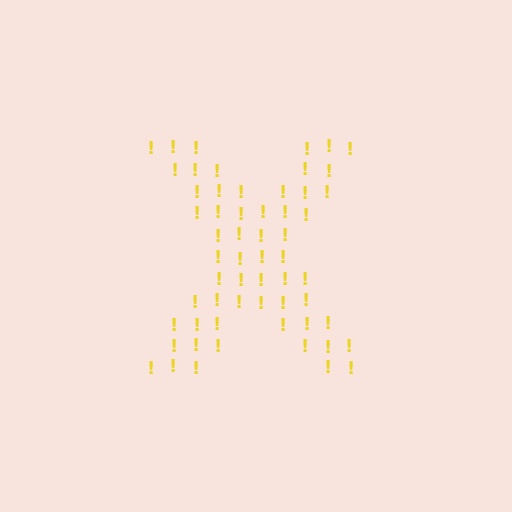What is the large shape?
The large shape is the letter X.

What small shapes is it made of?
It is made of small exclamation marks.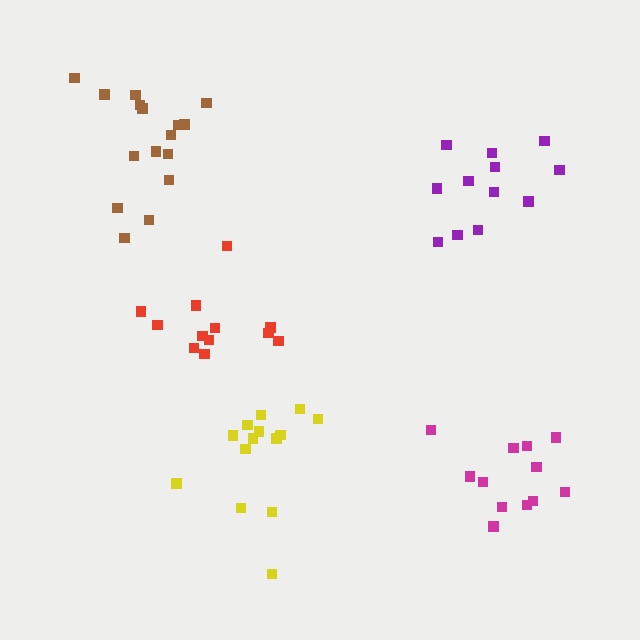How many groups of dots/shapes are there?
There are 5 groups.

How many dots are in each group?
Group 1: 12 dots, Group 2: 16 dots, Group 3: 14 dots, Group 4: 12 dots, Group 5: 12 dots (66 total).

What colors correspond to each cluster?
The clusters are colored: magenta, brown, yellow, red, purple.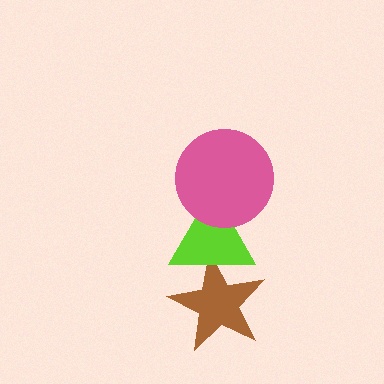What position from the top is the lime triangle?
The lime triangle is 2nd from the top.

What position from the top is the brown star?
The brown star is 3rd from the top.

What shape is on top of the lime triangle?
The pink circle is on top of the lime triangle.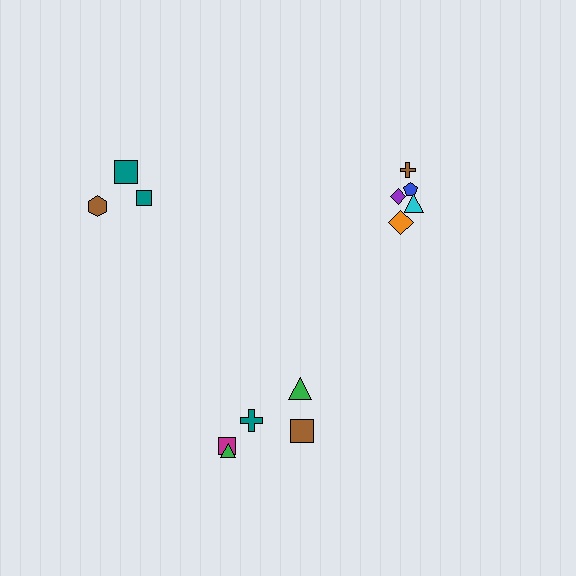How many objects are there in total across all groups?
There are 13 objects.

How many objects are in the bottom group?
There are 5 objects.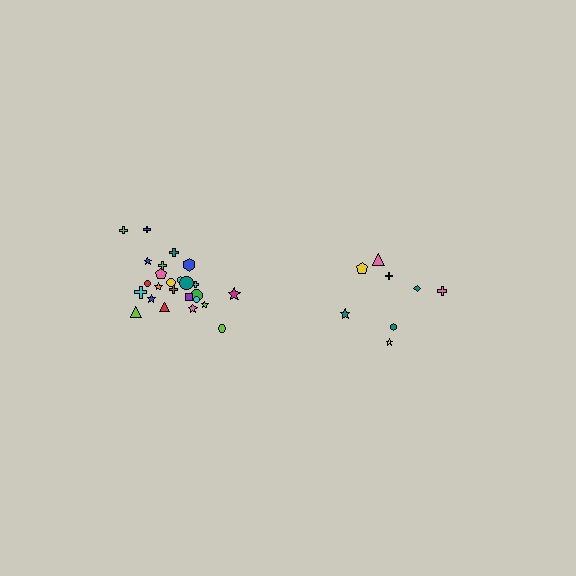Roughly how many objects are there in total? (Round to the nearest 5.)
Roughly 35 objects in total.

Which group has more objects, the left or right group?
The left group.